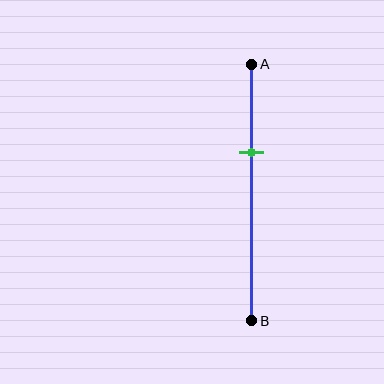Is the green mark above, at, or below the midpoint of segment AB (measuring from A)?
The green mark is above the midpoint of segment AB.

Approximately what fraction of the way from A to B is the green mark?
The green mark is approximately 35% of the way from A to B.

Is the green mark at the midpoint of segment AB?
No, the mark is at about 35% from A, not at the 50% midpoint.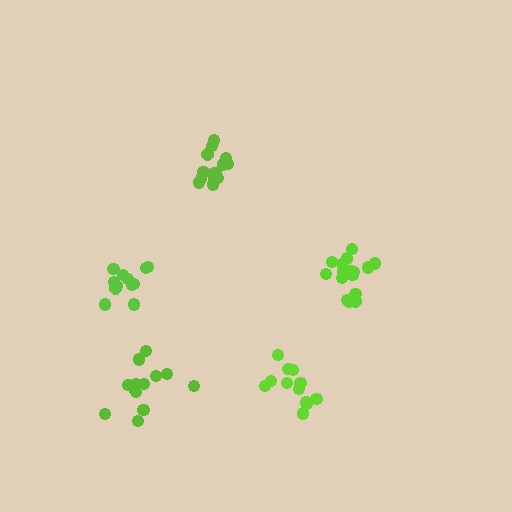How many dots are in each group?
Group 1: 13 dots, Group 2: 16 dots, Group 3: 15 dots, Group 4: 12 dots, Group 5: 13 dots (69 total).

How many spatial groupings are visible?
There are 5 spatial groupings.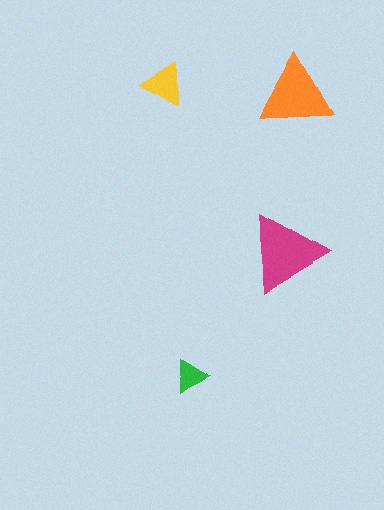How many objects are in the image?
There are 4 objects in the image.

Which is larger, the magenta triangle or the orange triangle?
The magenta one.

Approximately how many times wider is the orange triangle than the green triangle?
About 2 times wider.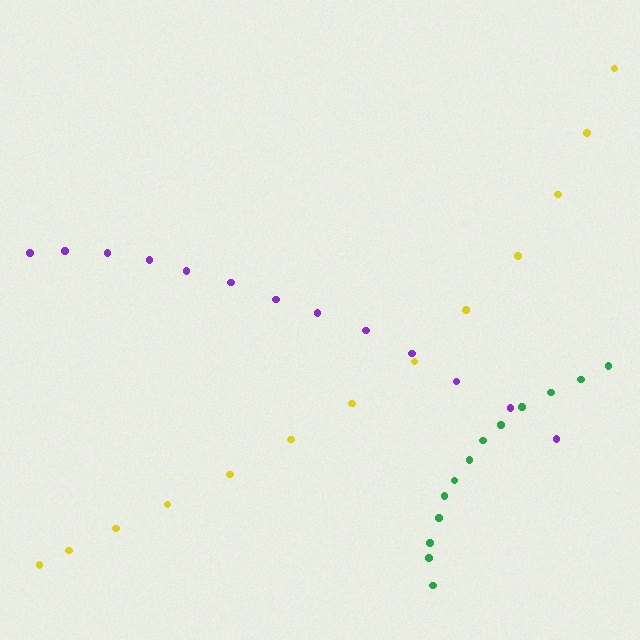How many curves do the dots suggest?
There are 3 distinct paths.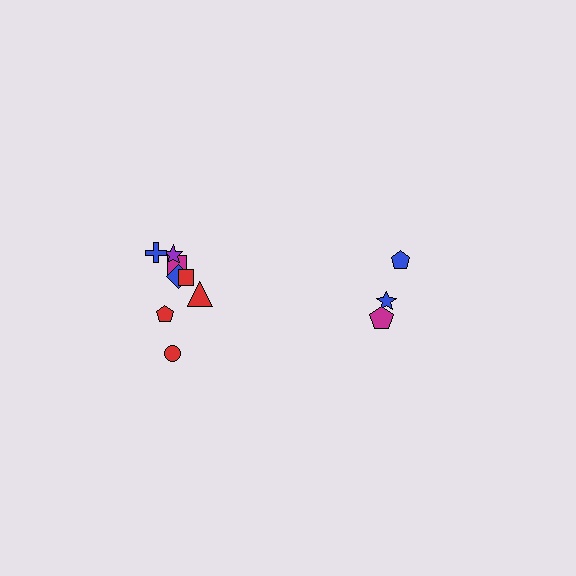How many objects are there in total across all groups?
There are 11 objects.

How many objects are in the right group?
There are 3 objects.